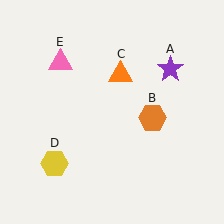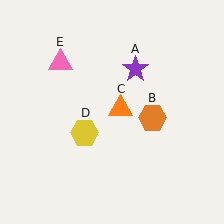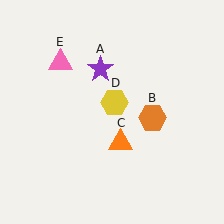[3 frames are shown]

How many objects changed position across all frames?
3 objects changed position: purple star (object A), orange triangle (object C), yellow hexagon (object D).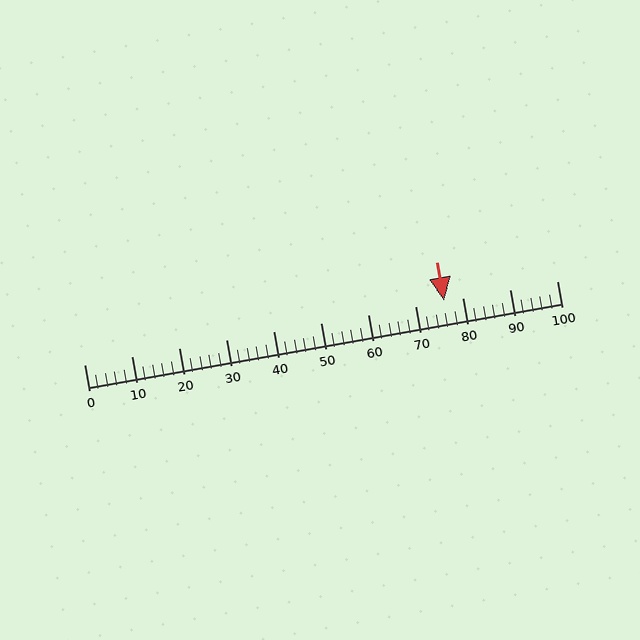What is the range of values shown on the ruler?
The ruler shows values from 0 to 100.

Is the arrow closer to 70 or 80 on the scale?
The arrow is closer to 80.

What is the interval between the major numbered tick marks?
The major tick marks are spaced 10 units apart.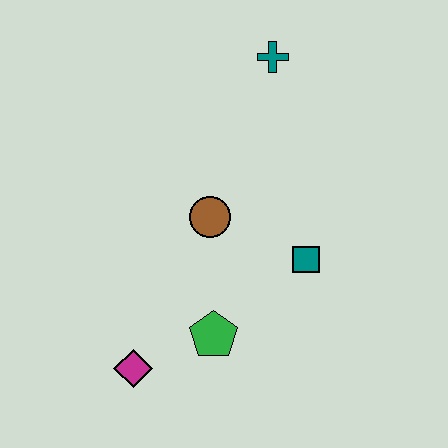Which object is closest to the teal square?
The brown circle is closest to the teal square.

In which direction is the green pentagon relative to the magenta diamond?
The green pentagon is to the right of the magenta diamond.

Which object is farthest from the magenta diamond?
The teal cross is farthest from the magenta diamond.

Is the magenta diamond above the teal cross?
No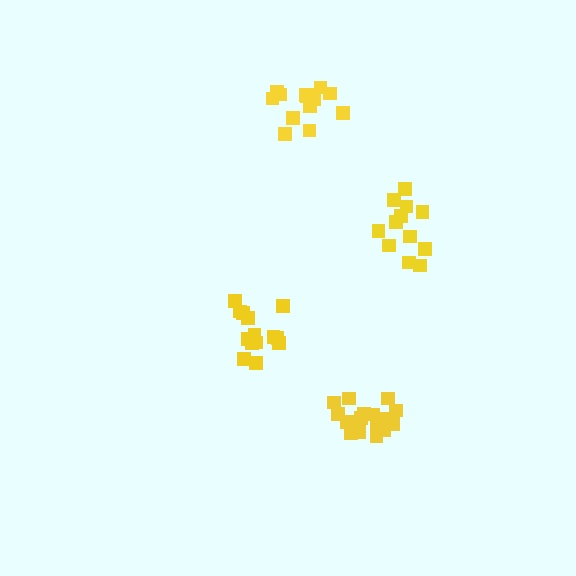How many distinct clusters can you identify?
There are 4 distinct clusters.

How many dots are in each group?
Group 1: 18 dots, Group 2: 12 dots, Group 3: 14 dots, Group 4: 14 dots (58 total).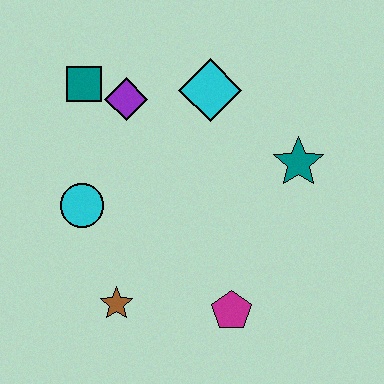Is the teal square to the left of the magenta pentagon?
Yes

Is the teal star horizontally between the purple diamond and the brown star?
No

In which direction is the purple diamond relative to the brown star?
The purple diamond is above the brown star.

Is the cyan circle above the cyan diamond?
No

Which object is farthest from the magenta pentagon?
The teal square is farthest from the magenta pentagon.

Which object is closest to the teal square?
The purple diamond is closest to the teal square.